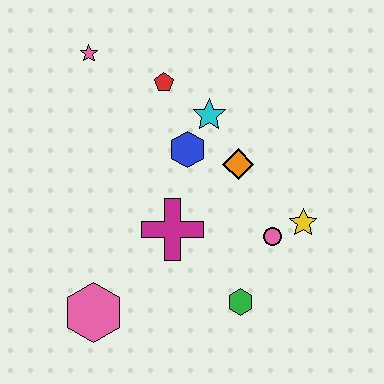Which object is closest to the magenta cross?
The blue hexagon is closest to the magenta cross.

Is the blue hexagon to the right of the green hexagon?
No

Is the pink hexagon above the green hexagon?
No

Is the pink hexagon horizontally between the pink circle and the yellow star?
No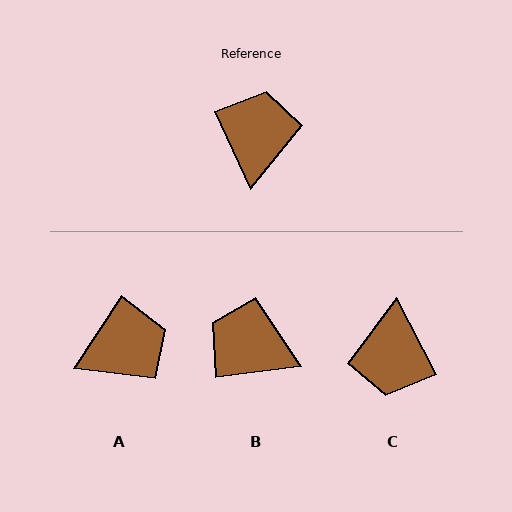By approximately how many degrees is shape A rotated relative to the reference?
Approximately 58 degrees clockwise.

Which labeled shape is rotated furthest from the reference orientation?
C, about 177 degrees away.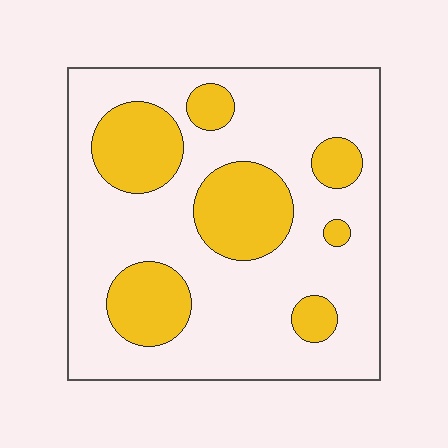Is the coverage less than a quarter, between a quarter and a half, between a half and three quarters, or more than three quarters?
Between a quarter and a half.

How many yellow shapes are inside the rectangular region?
7.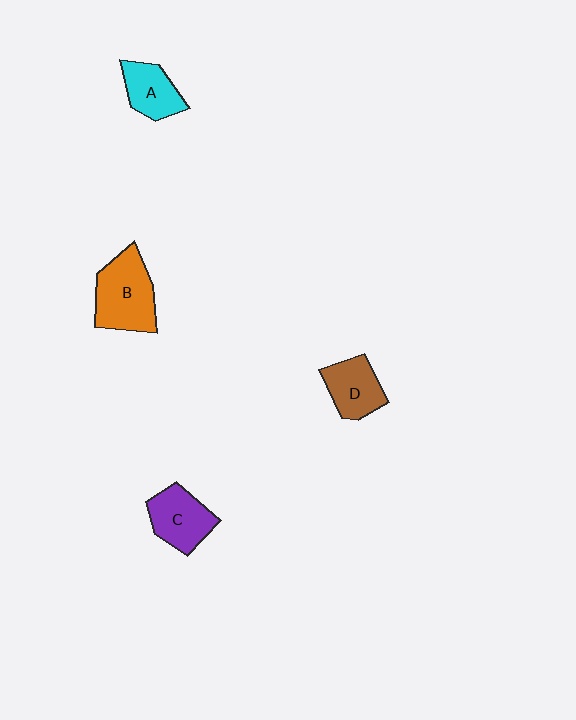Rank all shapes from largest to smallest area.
From largest to smallest: B (orange), C (purple), D (brown), A (cyan).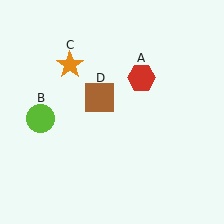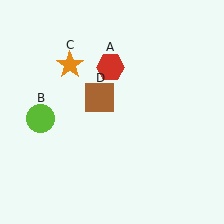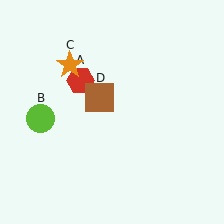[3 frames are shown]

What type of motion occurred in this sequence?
The red hexagon (object A) rotated counterclockwise around the center of the scene.